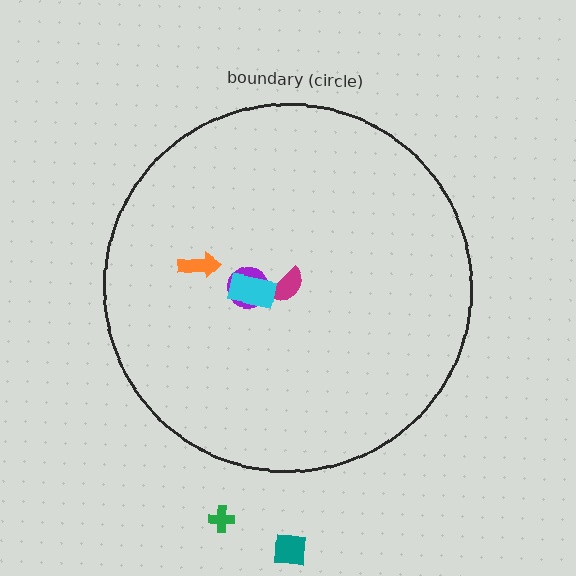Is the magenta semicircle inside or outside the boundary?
Inside.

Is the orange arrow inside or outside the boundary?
Inside.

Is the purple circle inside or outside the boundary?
Inside.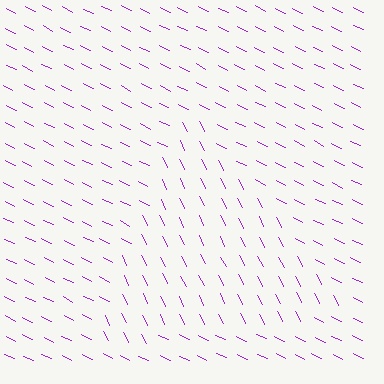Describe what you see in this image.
The image is filled with small purple line segments. A triangle region in the image has lines oriented differently from the surrounding lines, creating a visible texture boundary.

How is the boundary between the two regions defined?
The boundary is defined purely by a change in line orientation (approximately 37 degrees difference). All lines are the same color and thickness.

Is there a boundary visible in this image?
Yes, there is a texture boundary formed by a change in line orientation.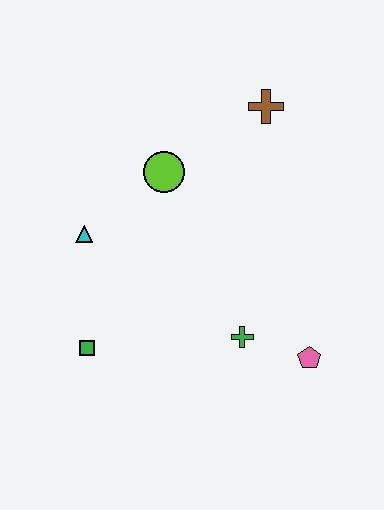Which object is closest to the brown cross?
The lime circle is closest to the brown cross.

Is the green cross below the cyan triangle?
Yes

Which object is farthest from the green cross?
The brown cross is farthest from the green cross.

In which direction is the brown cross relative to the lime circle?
The brown cross is to the right of the lime circle.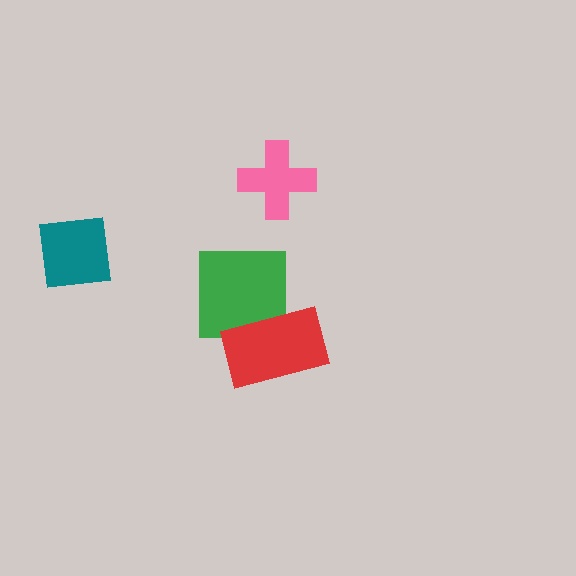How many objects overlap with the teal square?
0 objects overlap with the teal square.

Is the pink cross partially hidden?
No, no other shape covers it.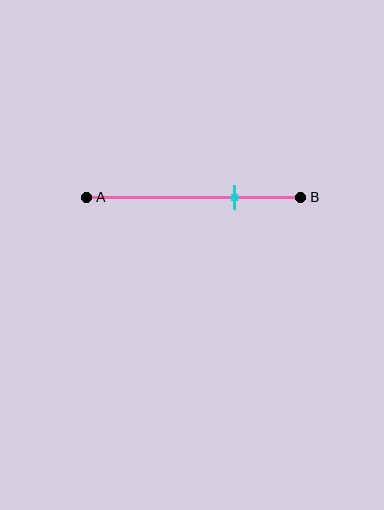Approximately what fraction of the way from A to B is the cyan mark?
The cyan mark is approximately 70% of the way from A to B.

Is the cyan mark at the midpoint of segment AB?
No, the mark is at about 70% from A, not at the 50% midpoint.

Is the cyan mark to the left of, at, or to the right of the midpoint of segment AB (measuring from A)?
The cyan mark is to the right of the midpoint of segment AB.